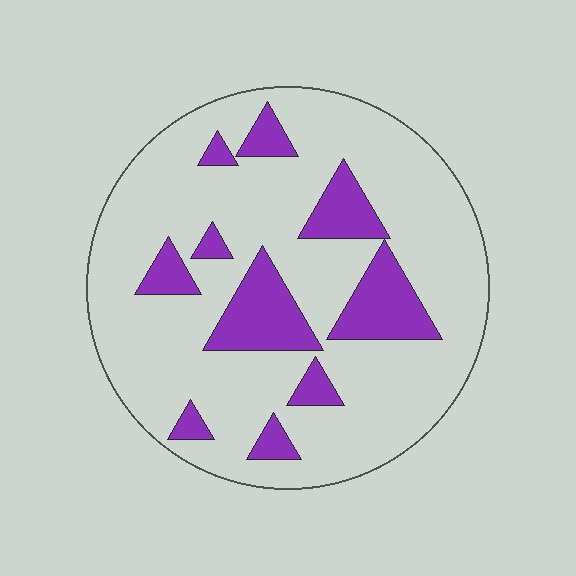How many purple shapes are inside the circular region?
10.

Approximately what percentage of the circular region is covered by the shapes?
Approximately 20%.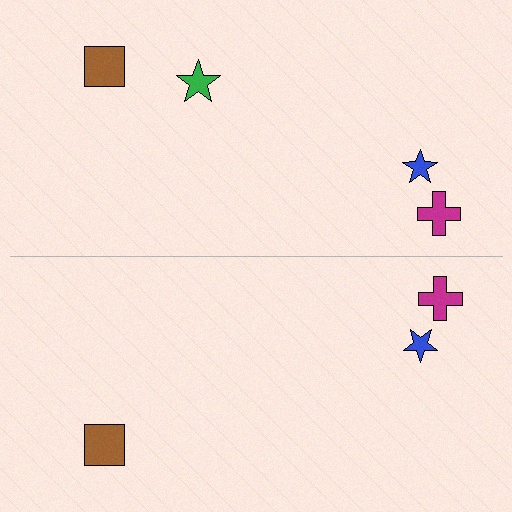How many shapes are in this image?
There are 7 shapes in this image.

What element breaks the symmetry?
A green star is missing from the bottom side.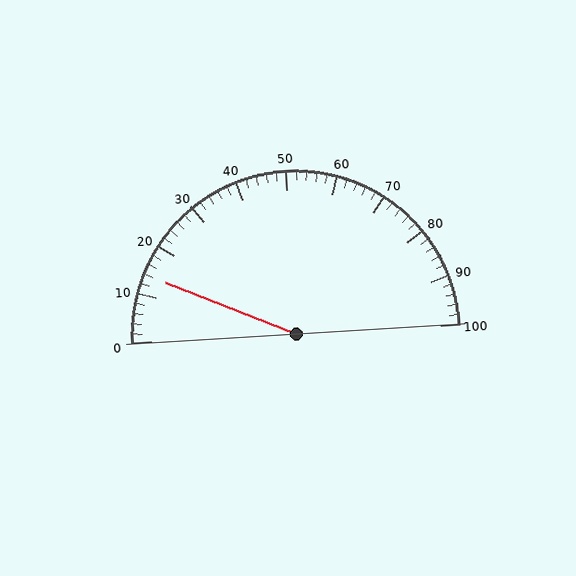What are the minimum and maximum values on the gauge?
The gauge ranges from 0 to 100.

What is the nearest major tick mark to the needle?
The nearest major tick mark is 10.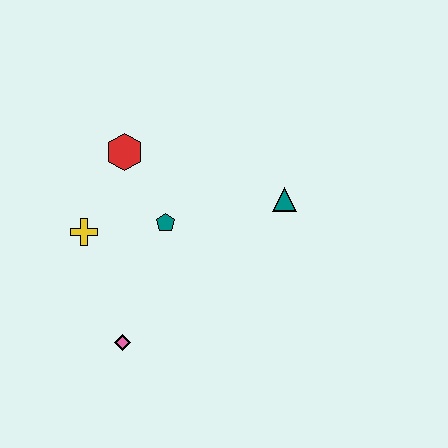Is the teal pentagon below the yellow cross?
No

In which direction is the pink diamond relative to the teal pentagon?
The pink diamond is below the teal pentagon.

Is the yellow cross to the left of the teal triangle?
Yes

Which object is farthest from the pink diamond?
The teal triangle is farthest from the pink diamond.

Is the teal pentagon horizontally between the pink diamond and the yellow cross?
No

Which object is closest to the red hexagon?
The teal pentagon is closest to the red hexagon.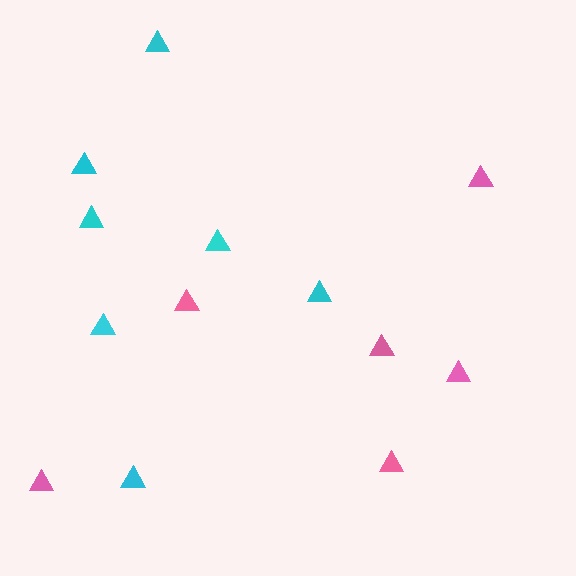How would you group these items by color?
There are 2 groups: one group of pink triangles (6) and one group of cyan triangles (7).